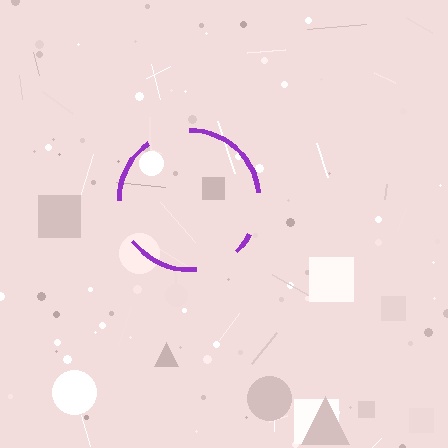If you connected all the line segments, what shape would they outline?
They would outline a circle.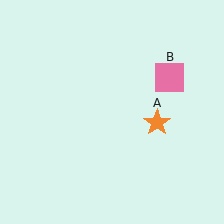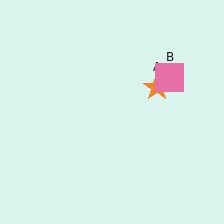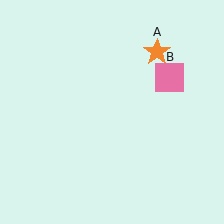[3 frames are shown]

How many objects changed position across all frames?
1 object changed position: orange star (object A).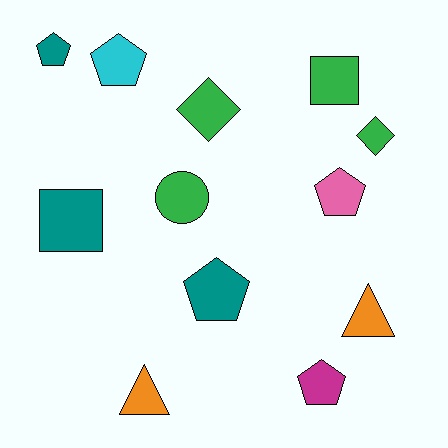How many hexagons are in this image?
There are no hexagons.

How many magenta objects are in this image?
There is 1 magenta object.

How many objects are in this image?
There are 12 objects.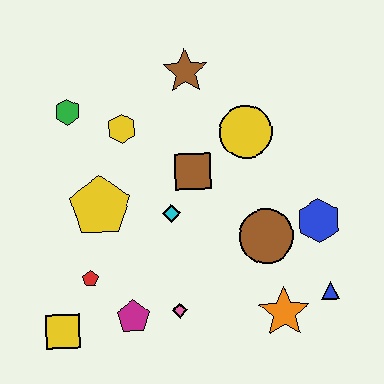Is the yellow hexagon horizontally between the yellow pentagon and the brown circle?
Yes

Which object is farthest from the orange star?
The green hexagon is farthest from the orange star.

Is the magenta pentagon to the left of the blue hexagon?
Yes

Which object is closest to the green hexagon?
The yellow hexagon is closest to the green hexagon.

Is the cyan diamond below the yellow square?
No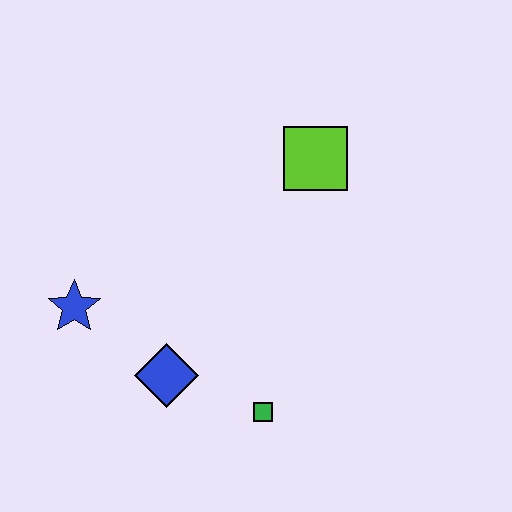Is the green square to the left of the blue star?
No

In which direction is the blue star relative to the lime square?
The blue star is to the left of the lime square.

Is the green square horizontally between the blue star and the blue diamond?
No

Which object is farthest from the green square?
The lime square is farthest from the green square.